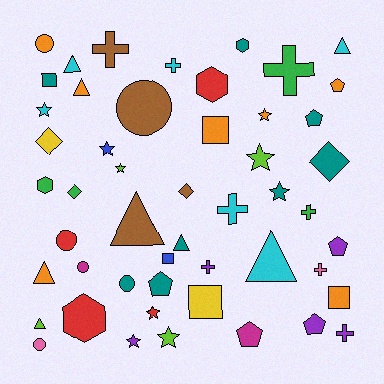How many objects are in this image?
There are 50 objects.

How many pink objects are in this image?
There are 2 pink objects.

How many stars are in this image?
There are 9 stars.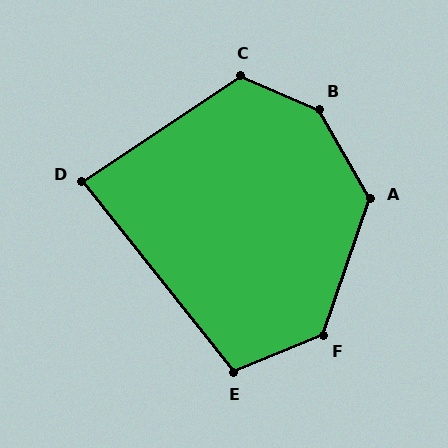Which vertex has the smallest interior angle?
D, at approximately 85 degrees.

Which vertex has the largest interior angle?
B, at approximately 143 degrees.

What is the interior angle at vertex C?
Approximately 123 degrees (obtuse).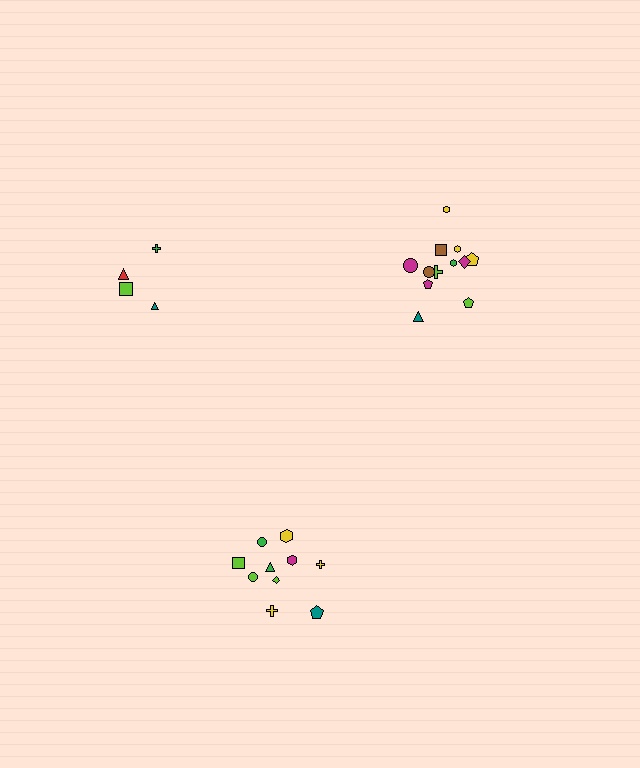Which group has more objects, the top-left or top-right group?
The top-right group.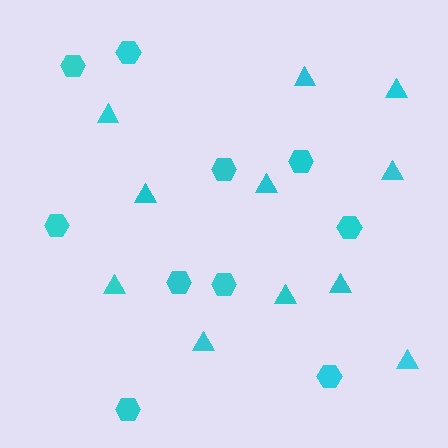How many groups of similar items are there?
There are 2 groups: one group of hexagons (10) and one group of triangles (11).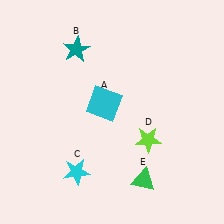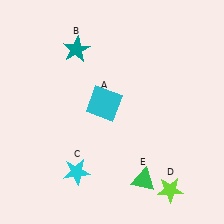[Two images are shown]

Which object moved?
The lime star (D) moved down.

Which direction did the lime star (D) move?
The lime star (D) moved down.